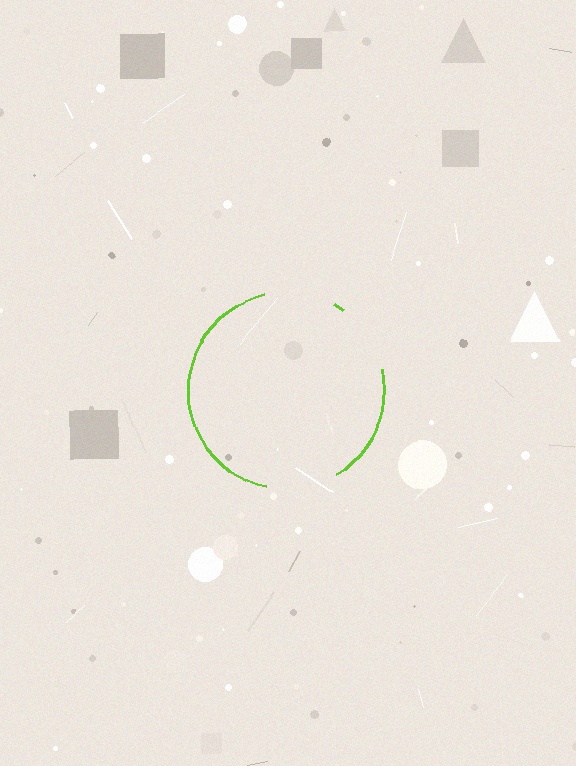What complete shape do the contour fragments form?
The contour fragments form a circle.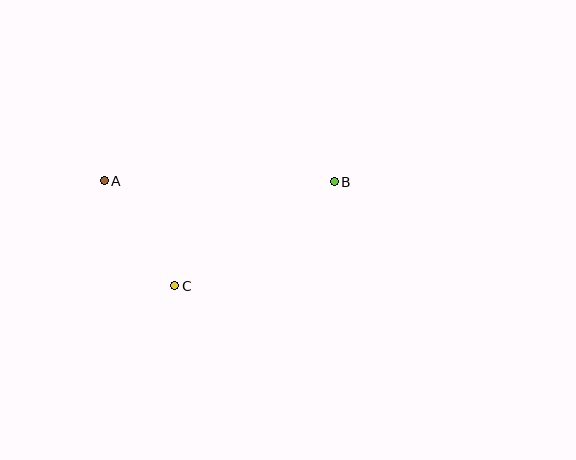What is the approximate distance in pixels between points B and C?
The distance between B and C is approximately 190 pixels.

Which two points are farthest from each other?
Points A and B are farthest from each other.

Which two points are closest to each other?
Points A and C are closest to each other.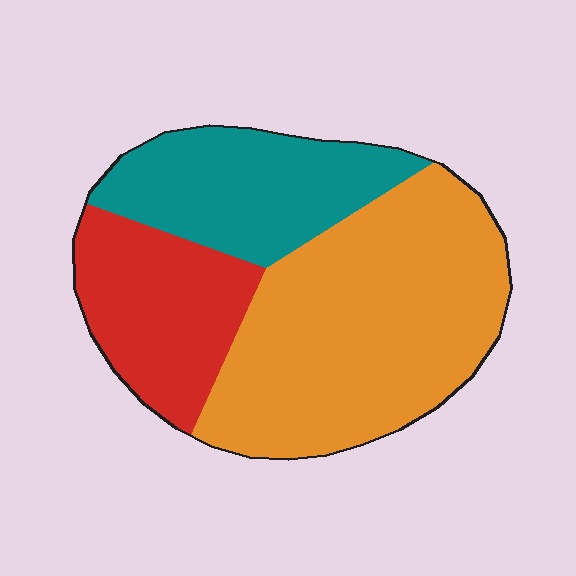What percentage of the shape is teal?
Teal covers roughly 25% of the shape.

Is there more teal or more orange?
Orange.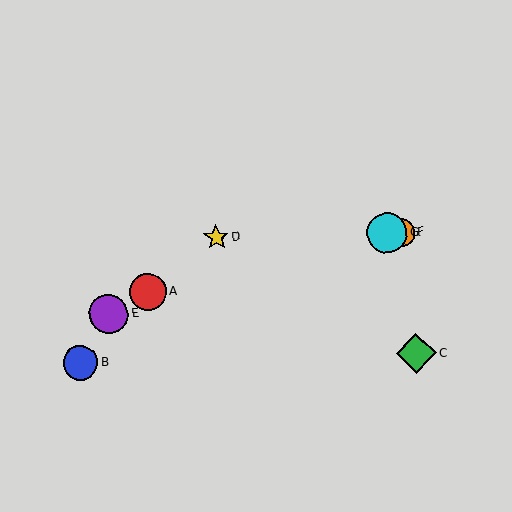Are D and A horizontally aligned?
No, D is at y≈238 and A is at y≈292.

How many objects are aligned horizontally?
3 objects (D, F, G) are aligned horizontally.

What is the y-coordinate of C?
Object C is at y≈353.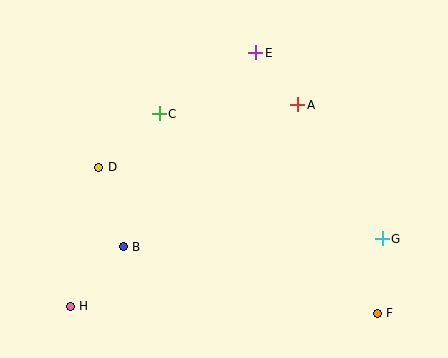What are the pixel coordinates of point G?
Point G is at (382, 239).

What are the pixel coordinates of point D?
Point D is at (99, 167).